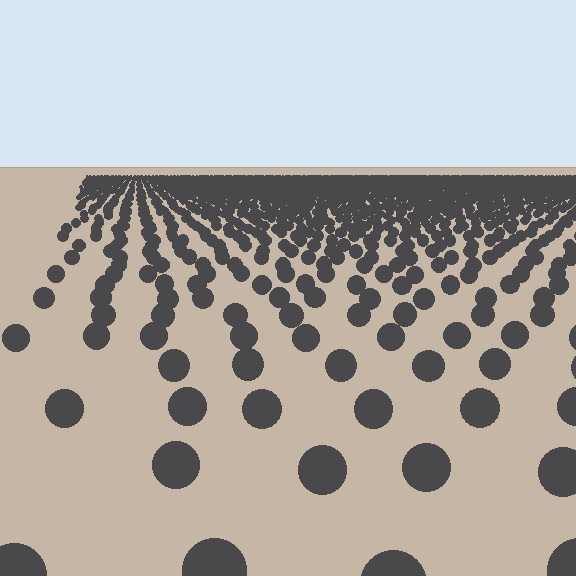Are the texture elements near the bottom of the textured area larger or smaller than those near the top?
Larger. Near the bottom, elements are closer to the viewer and appear at a bigger on-screen size.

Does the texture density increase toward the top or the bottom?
Density increases toward the top.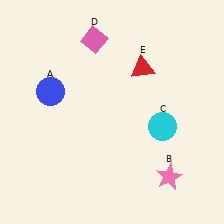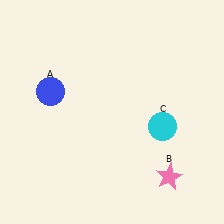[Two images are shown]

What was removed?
The pink diamond (D), the red triangle (E) were removed in Image 2.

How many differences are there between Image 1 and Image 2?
There are 2 differences between the two images.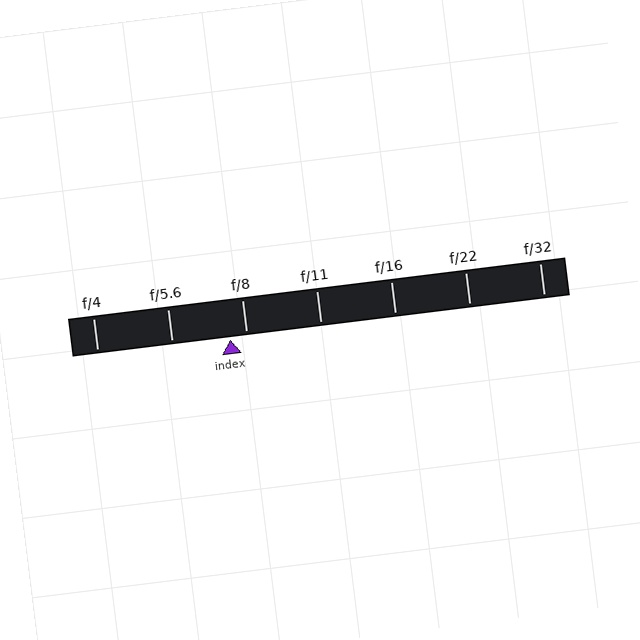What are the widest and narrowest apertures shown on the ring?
The widest aperture shown is f/4 and the narrowest is f/32.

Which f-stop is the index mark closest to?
The index mark is closest to f/8.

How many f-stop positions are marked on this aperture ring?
There are 7 f-stop positions marked.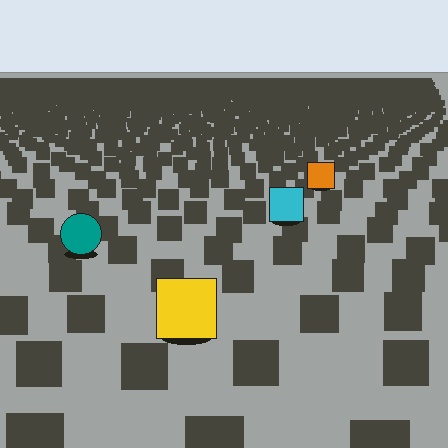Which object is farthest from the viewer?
The orange square is farthest from the viewer. It appears smaller and the ground texture around it is denser.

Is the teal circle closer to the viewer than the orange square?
Yes. The teal circle is closer — you can tell from the texture gradient: the ground texture is coarser near it.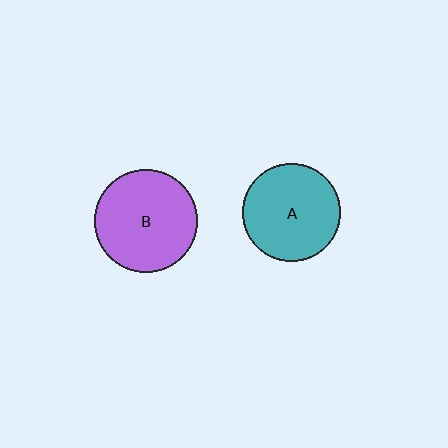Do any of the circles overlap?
No, none of the circles overlap.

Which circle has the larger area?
Circle B (purple).